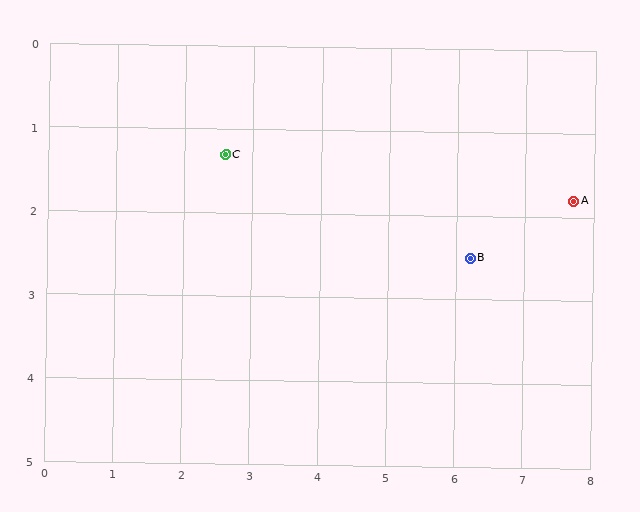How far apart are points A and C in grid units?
Points A and C are about 5.1 grid units apart.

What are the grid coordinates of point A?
Point A is at approximately (7.7, 1.8).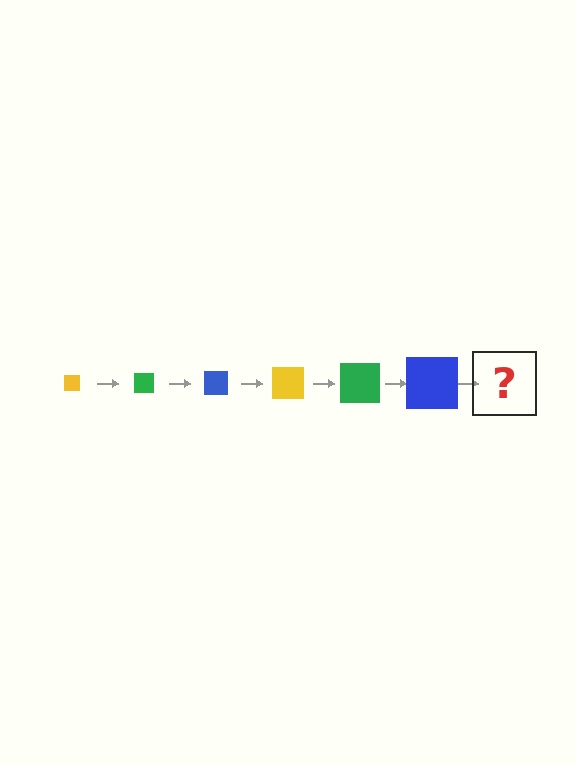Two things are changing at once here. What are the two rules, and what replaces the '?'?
The two rules are that the square grows larger each step and the color cycles through yellow, green, and blue. The '?' should be a yellow square, larger than the previous one.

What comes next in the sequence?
The next element should be a yellow square, larger than the previous one.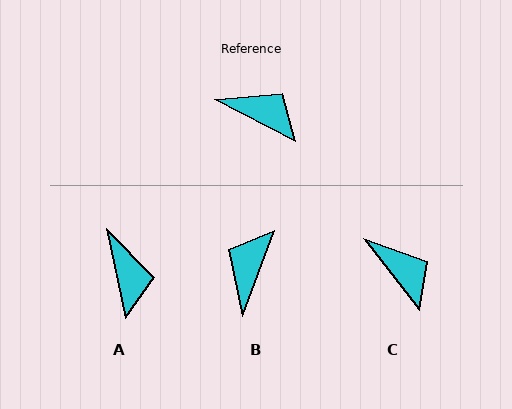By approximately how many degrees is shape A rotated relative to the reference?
Approximately 51 degrees clockwise.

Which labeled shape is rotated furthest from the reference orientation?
B, about 97 degrees away.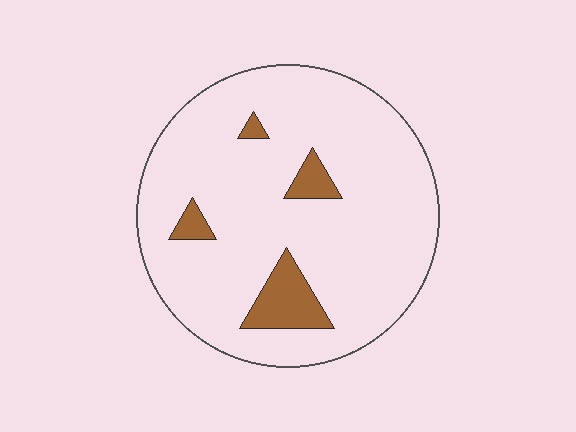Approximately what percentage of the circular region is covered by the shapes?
Approximately 10%.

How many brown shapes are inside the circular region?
4.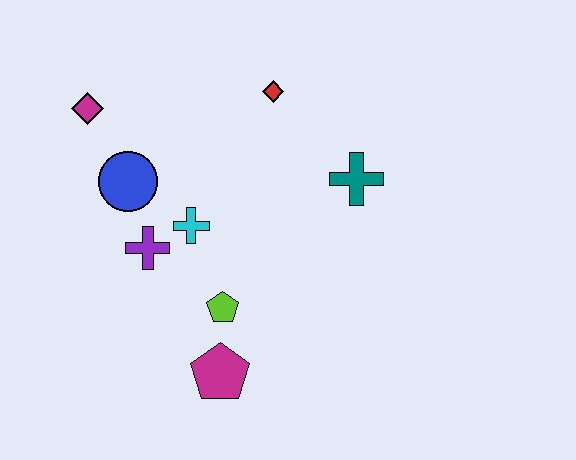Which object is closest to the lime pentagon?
The magenta pentagon is closest to the lime pentagon.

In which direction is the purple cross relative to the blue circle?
The purple cross is below the blue circle.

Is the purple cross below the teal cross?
Yes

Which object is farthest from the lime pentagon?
The magenta diamond is farthest from the lime pentagon.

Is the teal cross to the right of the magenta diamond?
Yes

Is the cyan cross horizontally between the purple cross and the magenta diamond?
No